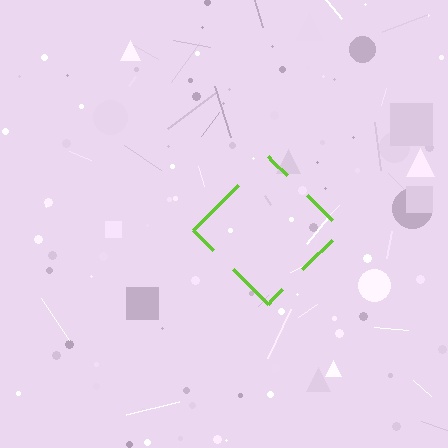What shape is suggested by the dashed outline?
The dashed outline suggests a diamond.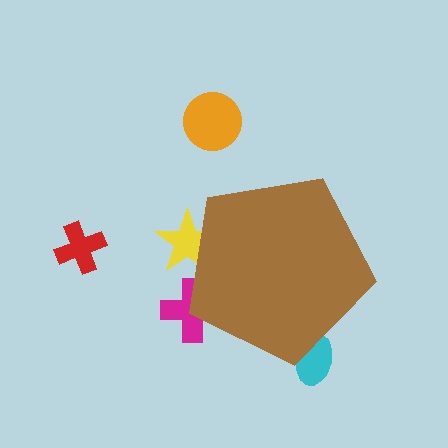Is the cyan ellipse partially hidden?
Yes, the cyan ellipse is partially hidden behind the brown pentagon.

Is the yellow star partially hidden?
Yes, the yellow star is partially hidden behind the brown pentagon.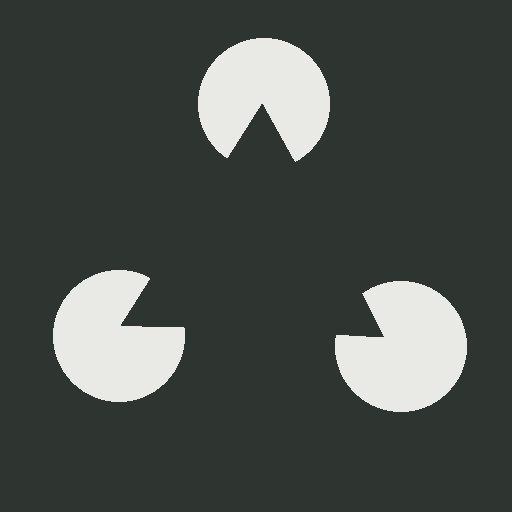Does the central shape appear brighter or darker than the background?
It typically appears slightly darker than the background, even though no actual brightness change is drawn.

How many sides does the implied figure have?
3 sides.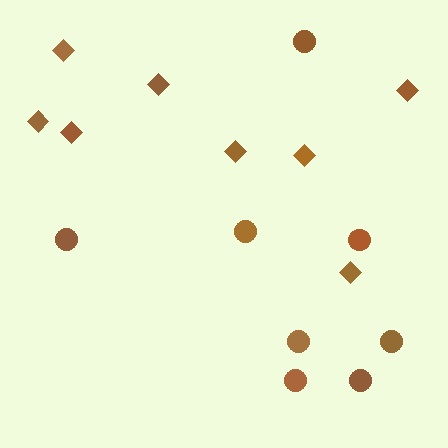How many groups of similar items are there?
There are 2 groups: one group of diamonds (8) and one group of circles (8).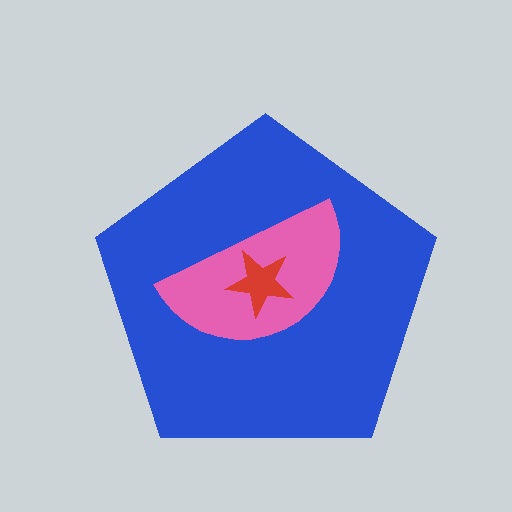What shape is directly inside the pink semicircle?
The red star.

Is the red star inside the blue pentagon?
Yes.